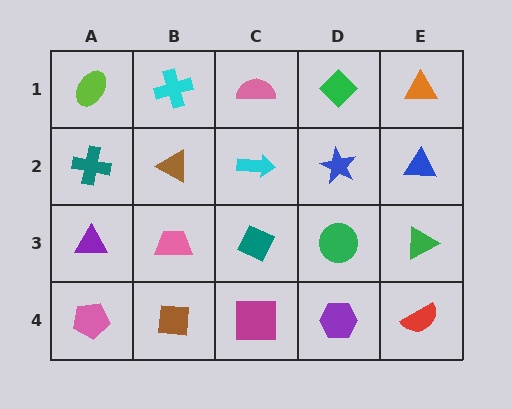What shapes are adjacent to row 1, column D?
A blue star (row 2, column D), a pink semicircle (row 1, column C), an orange triangle (row 1, column E).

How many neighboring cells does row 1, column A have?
2.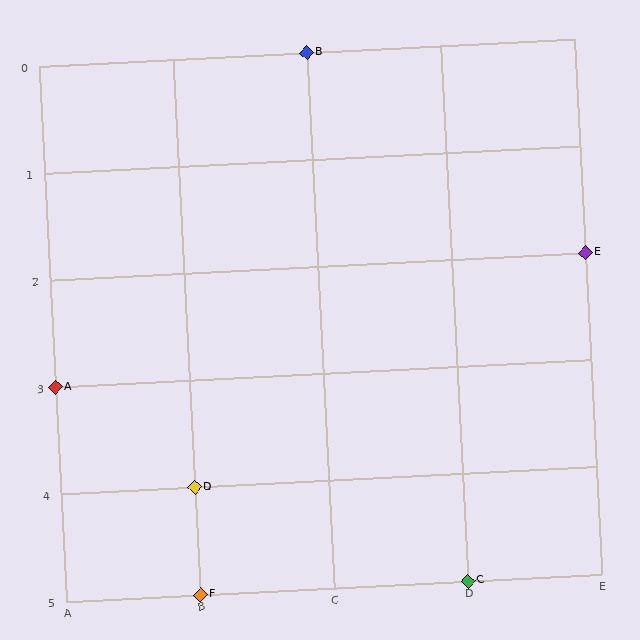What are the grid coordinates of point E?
Point E is at grid coordinates (E, 2).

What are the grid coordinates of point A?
Point A is at grid coordinates (A, 3).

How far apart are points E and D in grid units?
Points E and D are 3 columns and 2 rows apart (about 3.6 grid units diagonally).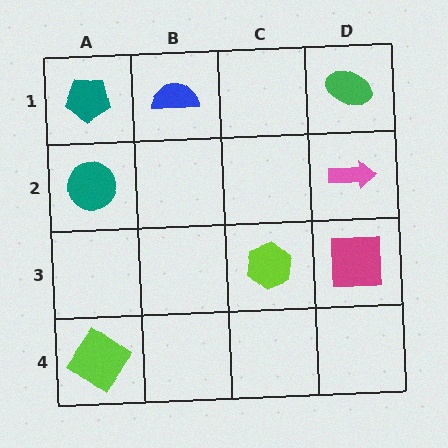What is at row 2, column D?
A pink arrow.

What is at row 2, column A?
A teal circle.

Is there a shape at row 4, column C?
No, that cell is empty.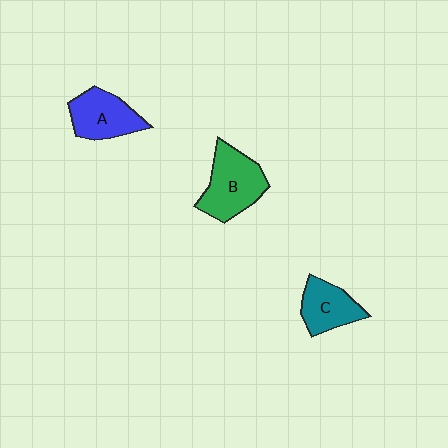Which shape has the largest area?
Shape B (green).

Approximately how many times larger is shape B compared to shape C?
Approximately 1.4 times.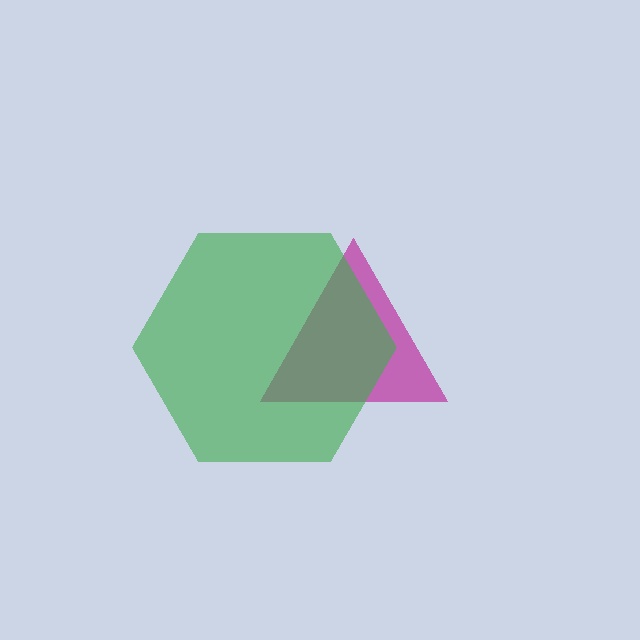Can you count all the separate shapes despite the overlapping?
Yes, there are 2 separate shapes.